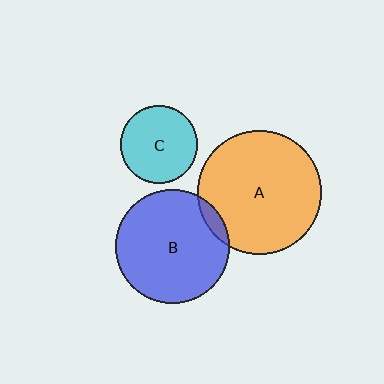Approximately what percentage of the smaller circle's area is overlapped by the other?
Approximately 5%.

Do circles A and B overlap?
Yes.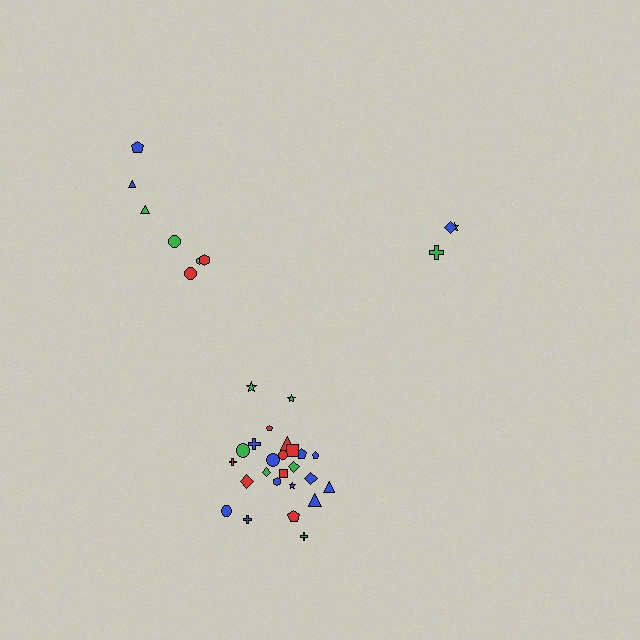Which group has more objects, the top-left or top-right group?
The top-left group.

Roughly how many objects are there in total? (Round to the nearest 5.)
Roughly 35 objects in total.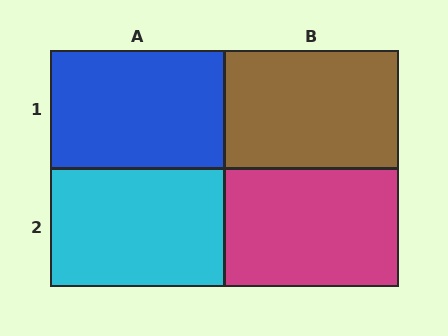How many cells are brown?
1 cell is brown.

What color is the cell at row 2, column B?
Magenta.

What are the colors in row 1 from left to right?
Blue, brown.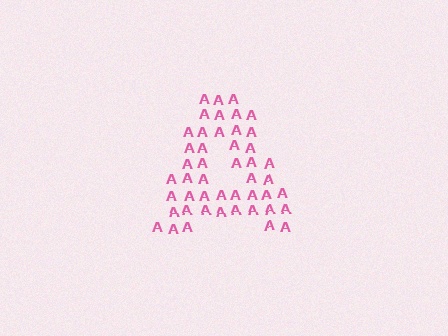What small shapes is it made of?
It is made of small letter A's.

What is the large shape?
The large shape is the letter A.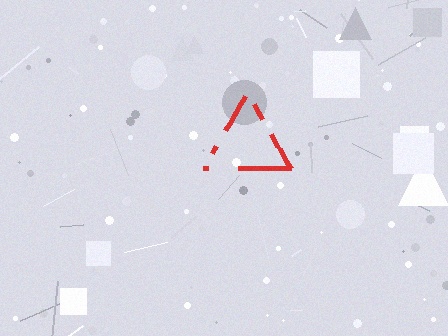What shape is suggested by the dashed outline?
The dashed outline suggests a triangle.